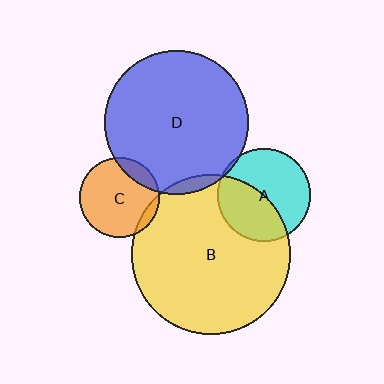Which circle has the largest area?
Circle B (yellow).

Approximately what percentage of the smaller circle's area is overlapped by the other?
Approximately 15%.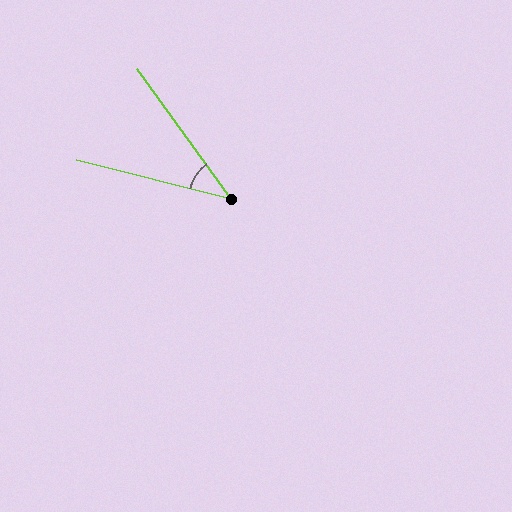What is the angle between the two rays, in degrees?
Approximately 40 degrees.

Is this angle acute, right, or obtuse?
It is acute.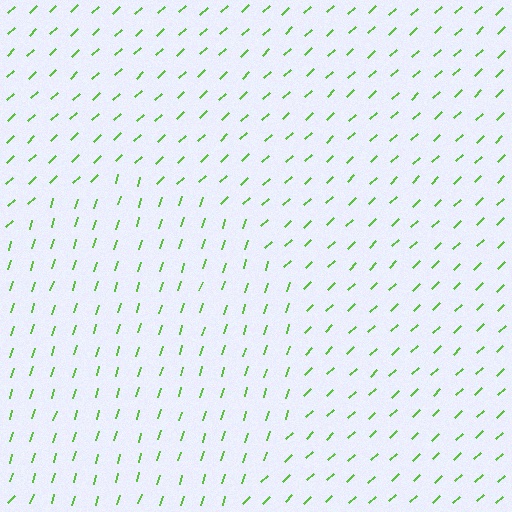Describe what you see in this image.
The image is filled with small lime line segments. A circle region in the image has lines oriented differently from the surrounding lines, creating a visible texture boundary.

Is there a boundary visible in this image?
Yes, there is a texture boundary formed by a change in line orientation.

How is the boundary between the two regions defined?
The boundary is defined purely by a change in line orientation (approximately 30 degrees difference). All lines are the same color and thickness.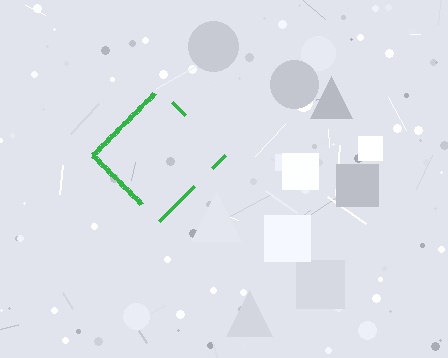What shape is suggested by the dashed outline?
The dashed outline suggests a diamond.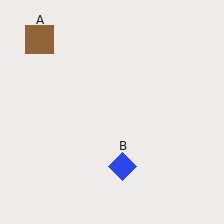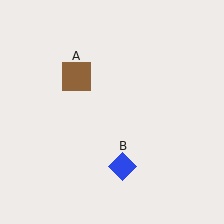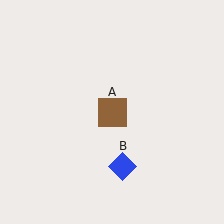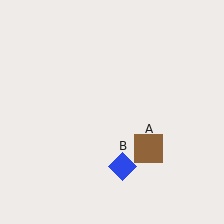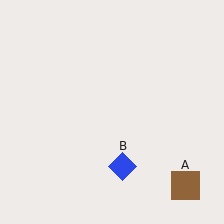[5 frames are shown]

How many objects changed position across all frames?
1 object changed position: brown square (object A).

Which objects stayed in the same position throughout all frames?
Blue diamond (object B) remained stationary.